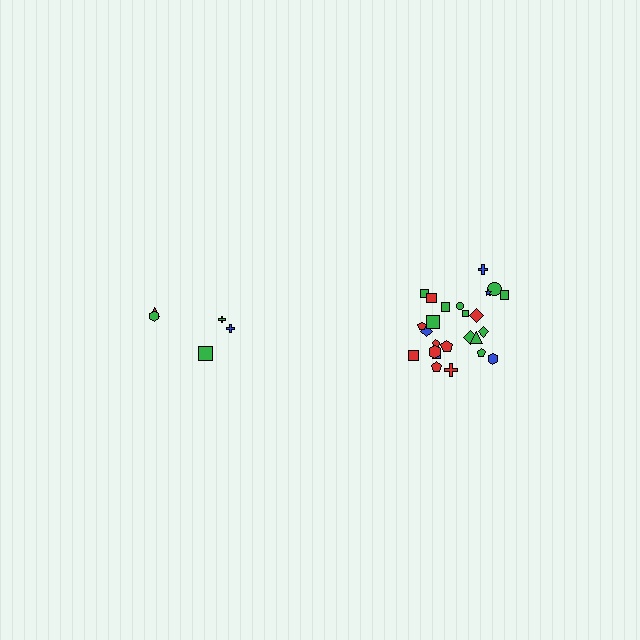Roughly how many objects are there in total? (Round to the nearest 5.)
Roughly 30 objects in total.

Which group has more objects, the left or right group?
The right group.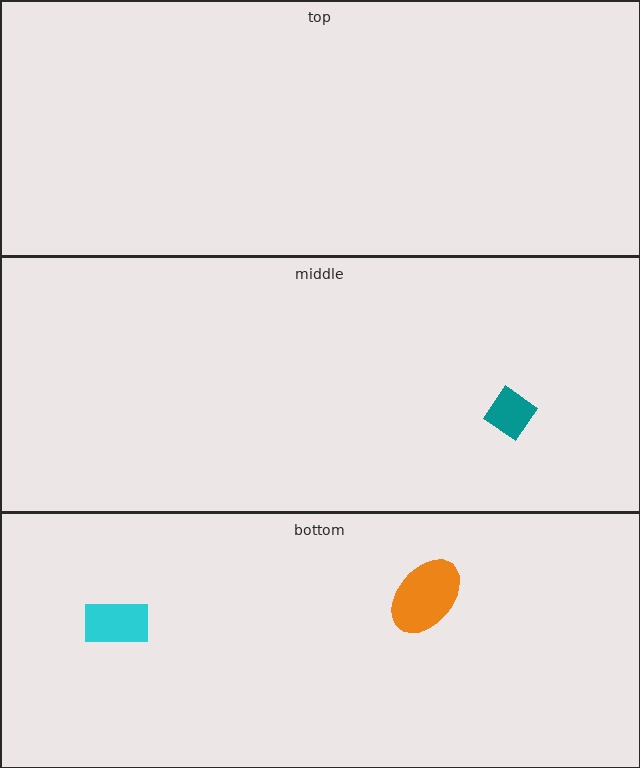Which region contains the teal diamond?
The middle region.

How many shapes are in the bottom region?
2.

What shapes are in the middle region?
The teal diamond.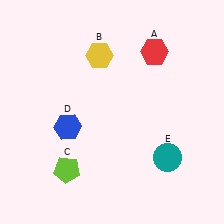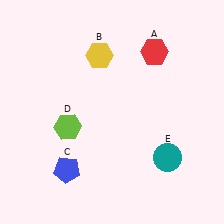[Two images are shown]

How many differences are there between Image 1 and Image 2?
There are 2 differences between the two images.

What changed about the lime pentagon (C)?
In Image 1, C is lime. In Image 2, it changed to blue.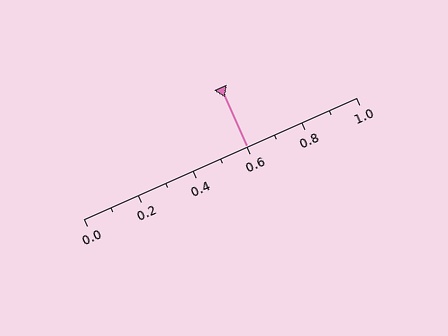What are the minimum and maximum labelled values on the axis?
The axis runs from 0.0 to 1.0.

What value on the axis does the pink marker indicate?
The marker indicates approximately 0.6.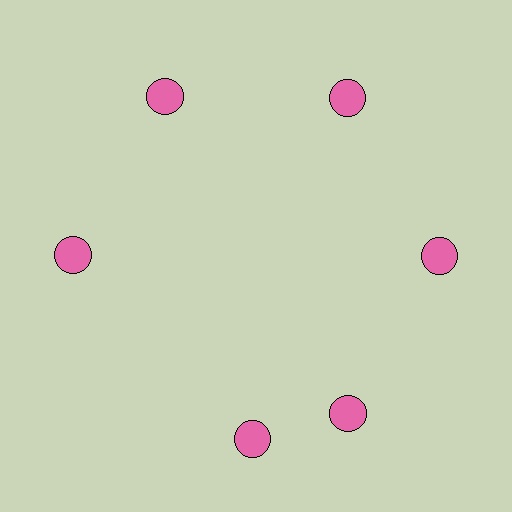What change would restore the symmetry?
The symmetry would be restored by rotating it back into even spacing with its neighbors so that all 6 circles sit at equal angles and equal distance from the center.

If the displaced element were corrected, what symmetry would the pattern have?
It would have 6-fold rotational symmetry — the pattern would map onto itself every 60 degrees.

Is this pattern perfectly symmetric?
No. The 6 pink circles are arranged in a ring, but one element near the 7 o'clock position is rotated out of alignment along the ring, breaking the 6-fold rotational symmetry.